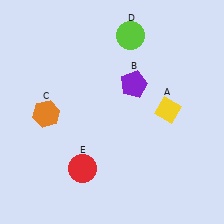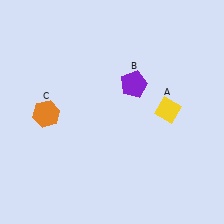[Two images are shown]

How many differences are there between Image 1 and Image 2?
There are 2 differences between the two images.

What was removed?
The red circle (E), the lime circle (D) were removed in Image 2.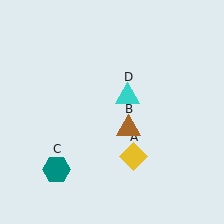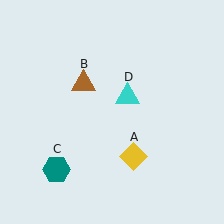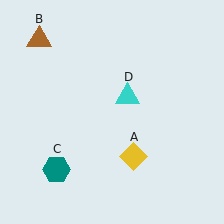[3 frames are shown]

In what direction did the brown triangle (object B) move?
The brown triangle (object B) moved up and to the left.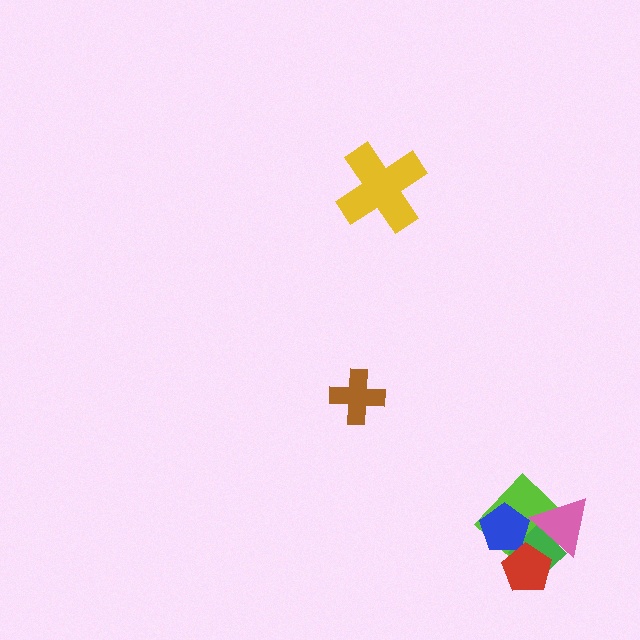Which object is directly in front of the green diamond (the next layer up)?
The pink triangle is directly in front of the green diamond.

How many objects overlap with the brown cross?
0 objects overlap with the brown cross.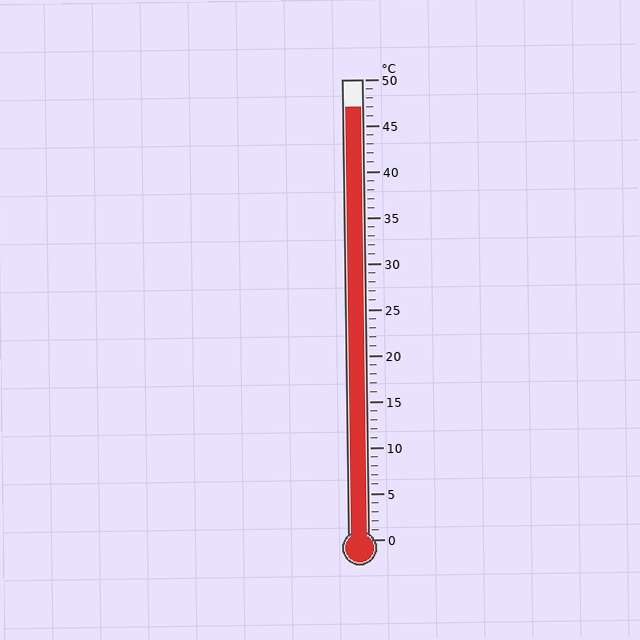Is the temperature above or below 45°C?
The temperature is above 45°C.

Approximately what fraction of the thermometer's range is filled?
The thermometer is filled to approximately 95% of its range.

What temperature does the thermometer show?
The thermometer shows approximately 47°C.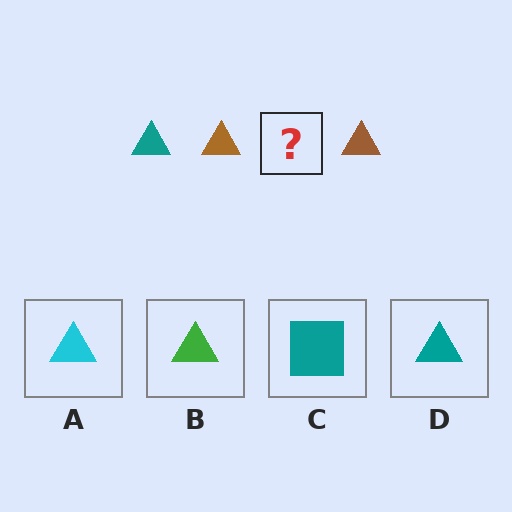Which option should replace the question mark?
Option D.